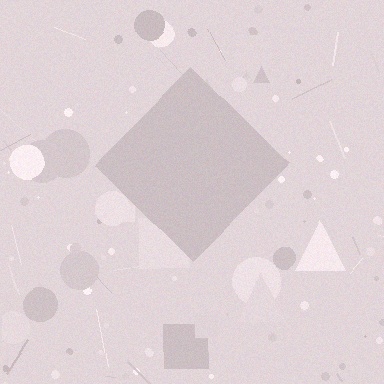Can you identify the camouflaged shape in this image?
The camouflaged shape is a diamond.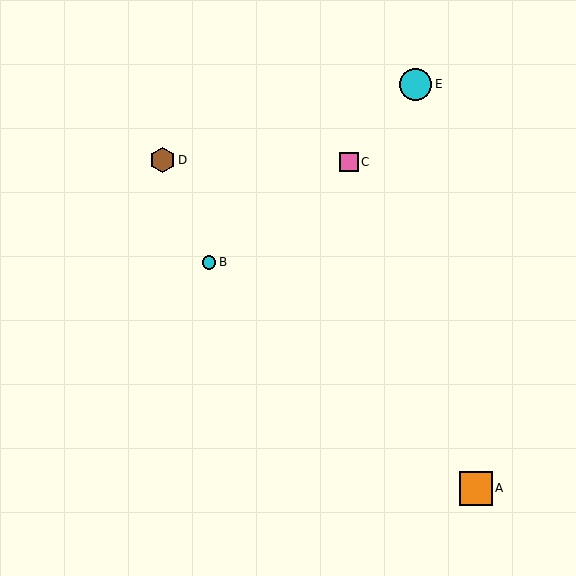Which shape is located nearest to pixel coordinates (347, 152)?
The pink square (labeled C) at (349, 162) is nearest to that location.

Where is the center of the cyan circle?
The center of the cyan circle is at (209, 262).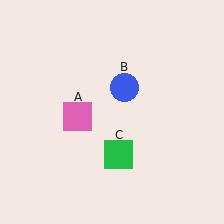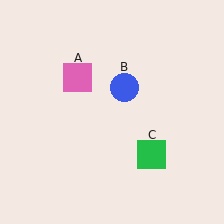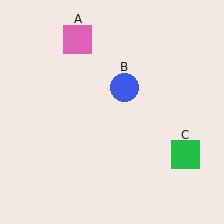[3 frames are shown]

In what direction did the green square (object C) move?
The green square (object C) moved right.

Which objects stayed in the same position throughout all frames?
Blue circle (object B) remained stationary.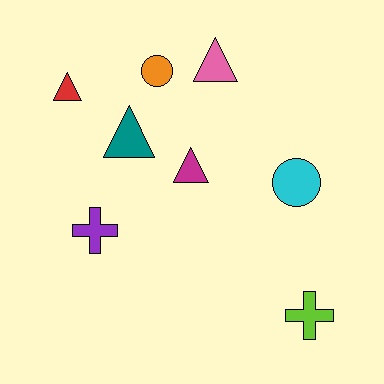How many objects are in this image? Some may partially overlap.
There are 8 objects.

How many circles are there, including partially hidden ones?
There are 2 circles.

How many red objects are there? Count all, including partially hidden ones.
There is 1 red object.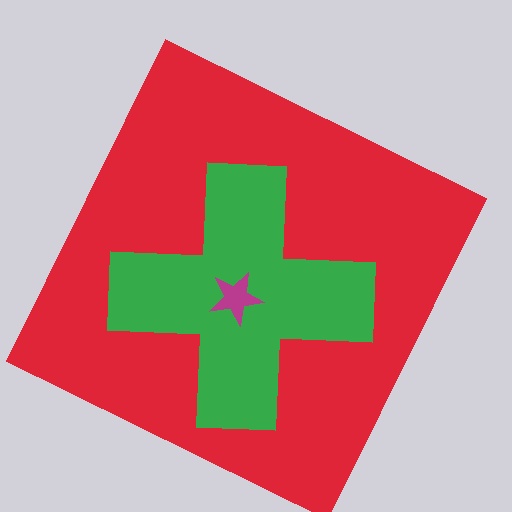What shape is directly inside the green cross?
The magenta star.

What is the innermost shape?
The magenta star.